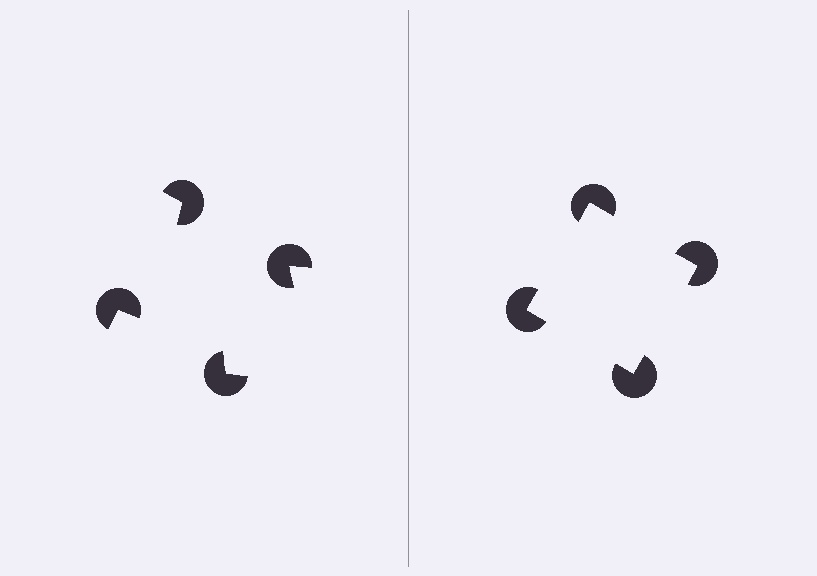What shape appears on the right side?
An illusory square.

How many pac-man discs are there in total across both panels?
8 — 4 on each side.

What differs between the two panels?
The pac-man discs are positioned identically on both sides; only the wedge orientations differ. On the right they align to a square; on the left they are misaligned.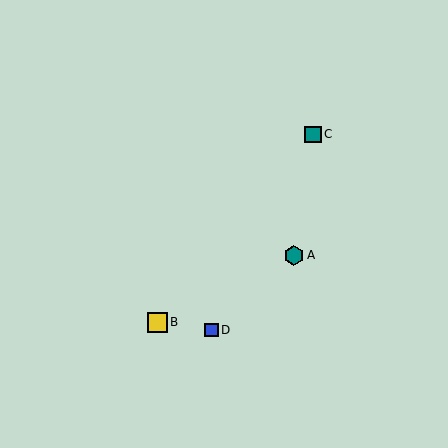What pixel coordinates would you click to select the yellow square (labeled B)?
Click at (158, 322) to select the yellow square B.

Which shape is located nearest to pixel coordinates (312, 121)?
The teal square (labeled C) at (313, 135) is nearest to that location.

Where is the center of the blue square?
The center of the blue square is at (211, 330).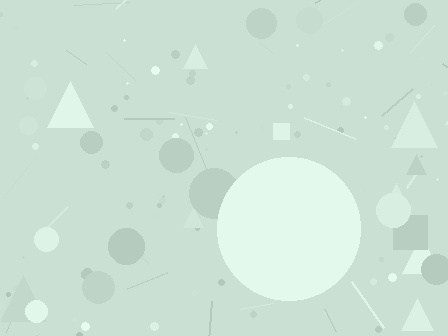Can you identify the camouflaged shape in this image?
The camouflaged shape is a circle.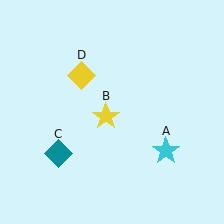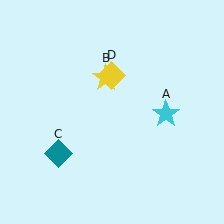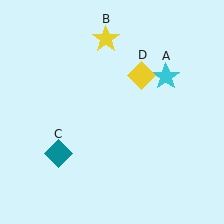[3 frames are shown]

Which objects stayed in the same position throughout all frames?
Teal diamond (object C) remained stationary.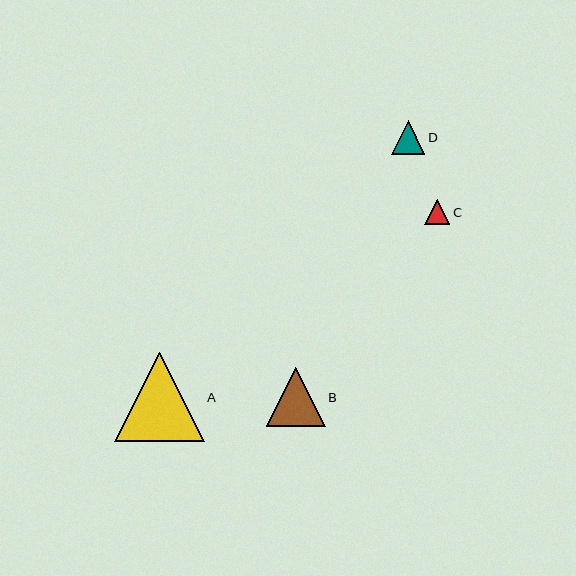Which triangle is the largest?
Triangle A is the largest with a size of approximately 89 pixels.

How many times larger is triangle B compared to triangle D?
Triangle B is approximately 1.8 times the size of triangle D.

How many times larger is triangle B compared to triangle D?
Triangle B is approximately 1.8 times the size of triangle D.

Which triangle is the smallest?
Triangle C is the smallest with a size of approximately 25 pixels.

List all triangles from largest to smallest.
From largest to smallest: A, B, D, C.